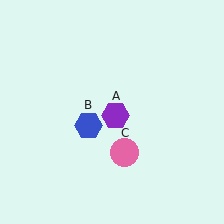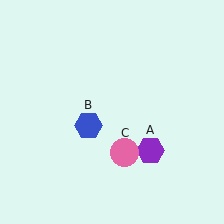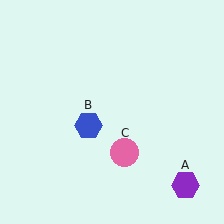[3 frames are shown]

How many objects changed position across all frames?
1 object changed position: purple hexagon (object A).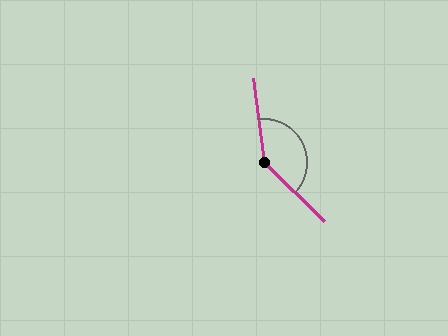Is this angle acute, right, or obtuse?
It is obtuse.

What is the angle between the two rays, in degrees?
Approximately 142 degrees.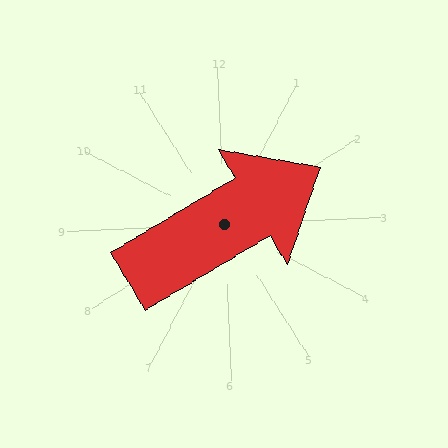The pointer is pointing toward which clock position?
Roughly 2 o'clock.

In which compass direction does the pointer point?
Northeast.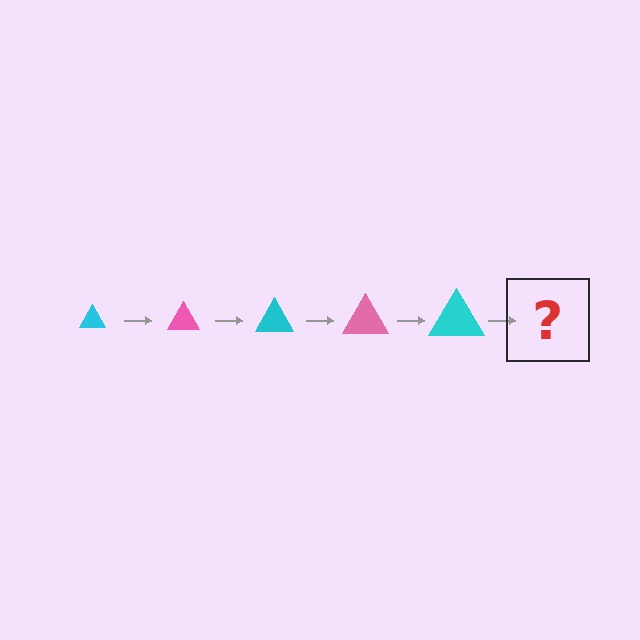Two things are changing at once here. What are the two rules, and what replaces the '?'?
The two rules are that the triangle grows larger each step and the color cycles through cyan and pink. The '?' should be a pink triangle, larger than the previous one.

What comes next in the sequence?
The next element should be a pink triangle, larger than the previous one.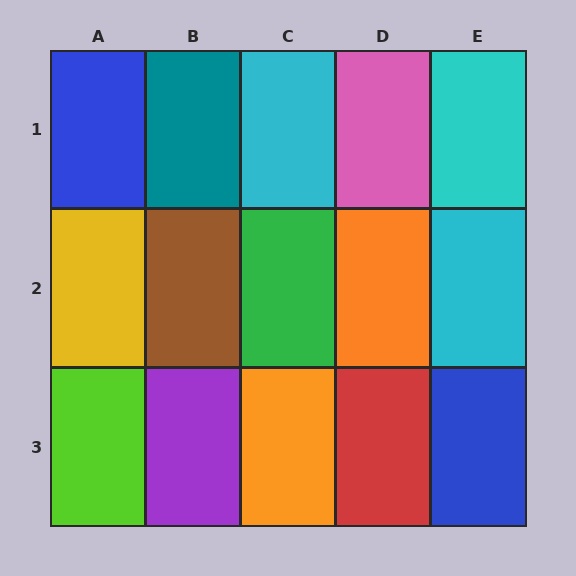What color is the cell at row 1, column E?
Cyan.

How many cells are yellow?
1 cell is yellow.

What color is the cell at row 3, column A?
Lime.